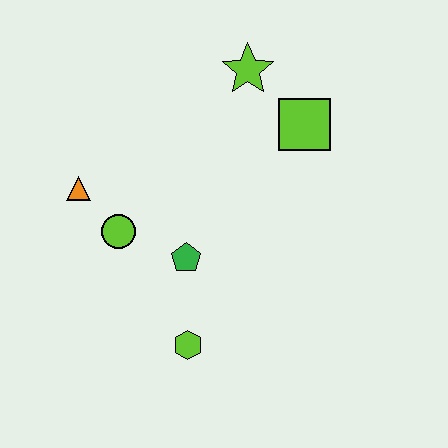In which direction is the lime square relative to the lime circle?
The lime square is to the right of the lime circle.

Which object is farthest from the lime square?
The lime hexagon is farthest from the lime square.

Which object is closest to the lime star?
The lime square is closest to the lime star.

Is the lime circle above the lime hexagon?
Yes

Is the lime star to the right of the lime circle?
Yes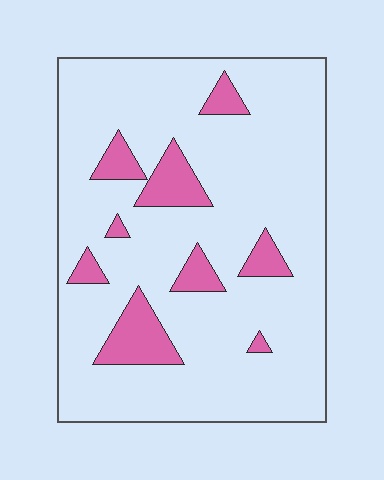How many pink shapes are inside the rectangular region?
9.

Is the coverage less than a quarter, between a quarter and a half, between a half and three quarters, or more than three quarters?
Less than a quarter.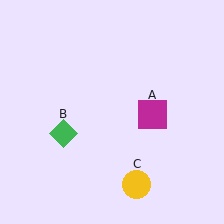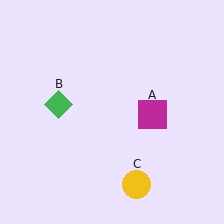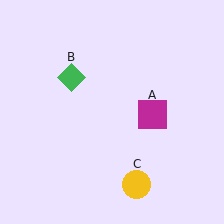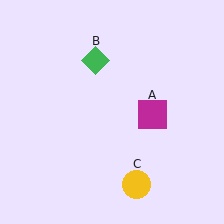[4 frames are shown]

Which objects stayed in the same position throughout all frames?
Magenta square (object A) and yellow circle (object C) remained stationary.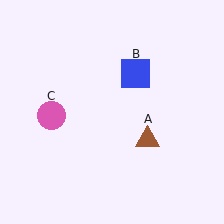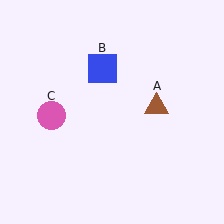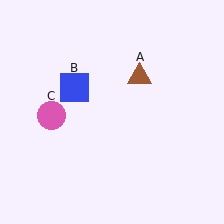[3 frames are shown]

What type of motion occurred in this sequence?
The brown triangle (object A), blue square (object B) rotated counterclockwise around the center of the scene.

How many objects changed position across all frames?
2 objects changed position: brown triangle (object A), blue square (object B).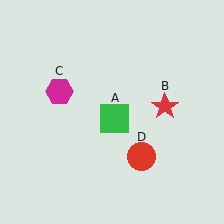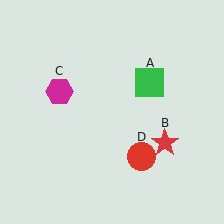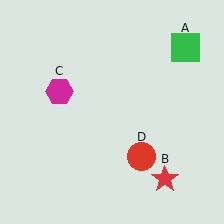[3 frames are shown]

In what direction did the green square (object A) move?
The green square (object A) moved up and to the right.